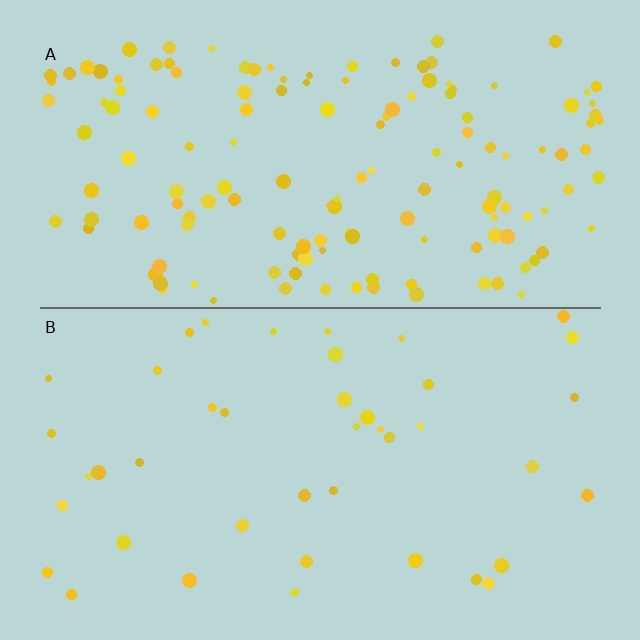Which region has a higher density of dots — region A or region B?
A (the top).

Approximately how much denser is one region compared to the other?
Approximately 3.5× — region A over region B.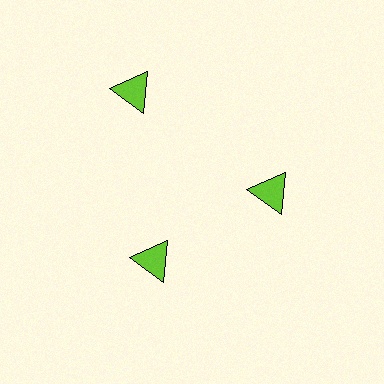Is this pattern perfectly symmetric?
No. The 3 lime triangles are arranged in a ring, but one element near the 11 o'clock position is pushed outward from the center, breaking the 3-fold rotational symmetry.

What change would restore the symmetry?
The symmetry would be restored by moving it inward, back onto the ring so that all 3 triangles sit at equal angles and equal distance from the center.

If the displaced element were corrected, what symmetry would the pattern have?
It would have 3-fold rotational symmetry — the pattern would map onto itself every 120 degrees.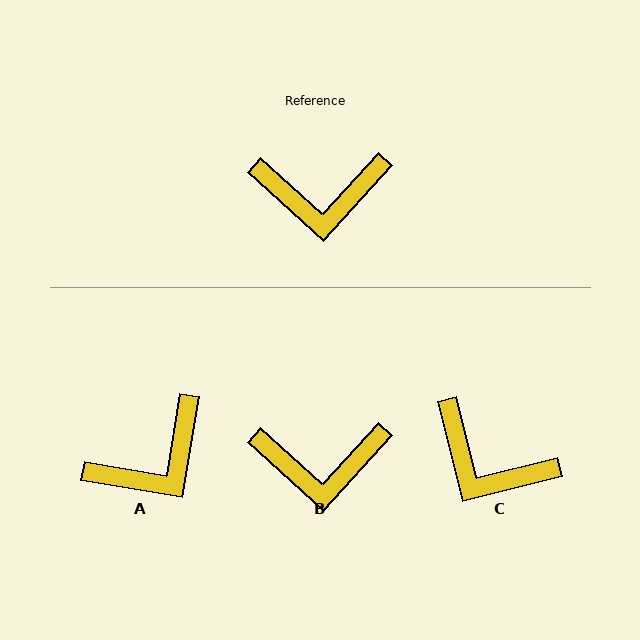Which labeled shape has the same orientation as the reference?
B.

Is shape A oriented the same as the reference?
No, it is off by about 33 degrees.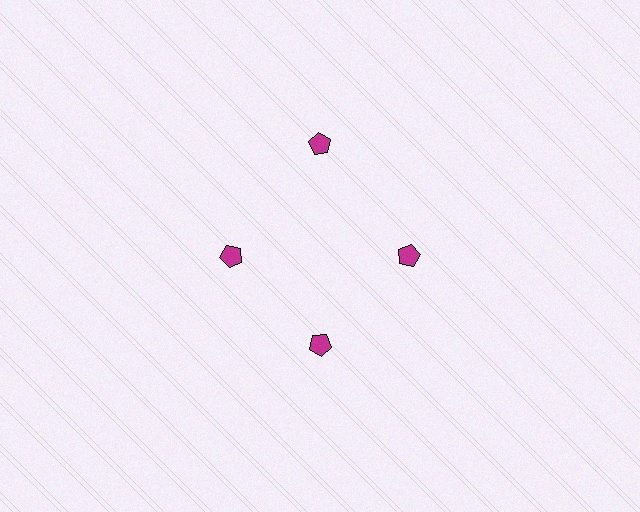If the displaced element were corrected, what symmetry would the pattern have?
It would have 4-fold rotational symmetry — the pattern would map onto itself every 90 degrees.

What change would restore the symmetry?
The symmetry would be restored by moving it inward, back onto the ring so that all 4 pentagons sit at equal angles and equal distance from the center.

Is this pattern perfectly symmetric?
No. The 4 magenta pentagons are arranged in a ring, but one element near the 12 o'clock position is pushed outward from the center, breaking the 4-fold rotational symmetry.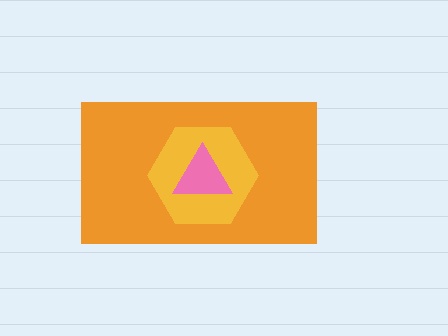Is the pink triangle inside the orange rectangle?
Yes.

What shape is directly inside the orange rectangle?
The yellow hexagon.